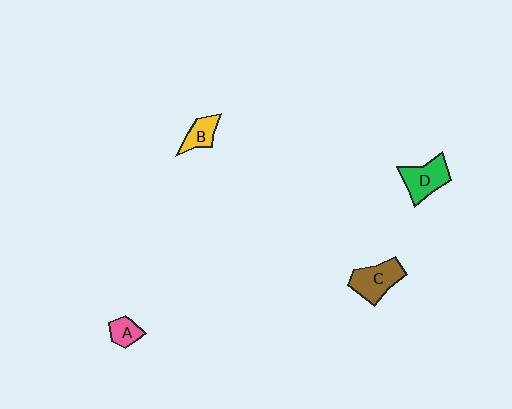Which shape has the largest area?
Shape C (brown).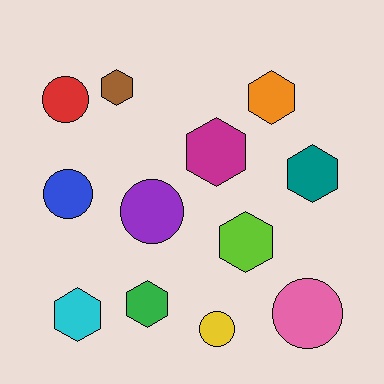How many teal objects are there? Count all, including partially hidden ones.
There is 1 teal object.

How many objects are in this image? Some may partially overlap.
There are 12 objects.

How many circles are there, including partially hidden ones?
There are 5 circles.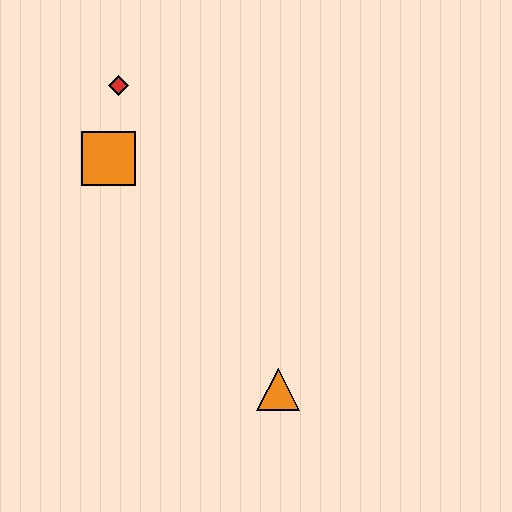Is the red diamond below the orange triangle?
No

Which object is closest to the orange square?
The red diamond is closest to the orange square.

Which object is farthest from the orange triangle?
The red diamond is farthest from the orange triangle.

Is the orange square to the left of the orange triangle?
Yes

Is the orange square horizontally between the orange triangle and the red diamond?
No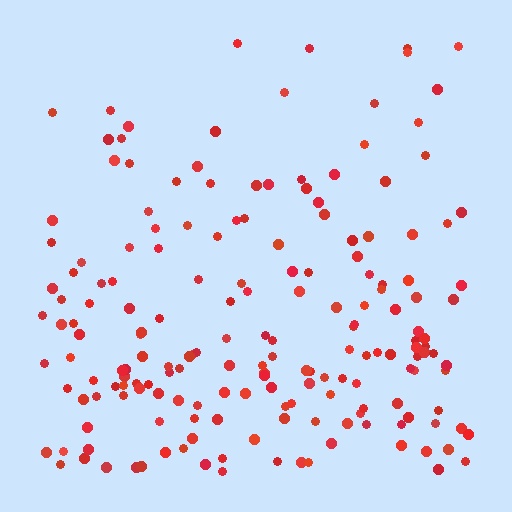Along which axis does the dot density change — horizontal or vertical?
Vertical.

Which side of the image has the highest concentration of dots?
The bottom.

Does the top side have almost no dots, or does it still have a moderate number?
Still a moderate number, just noticeably fewer than the bottom.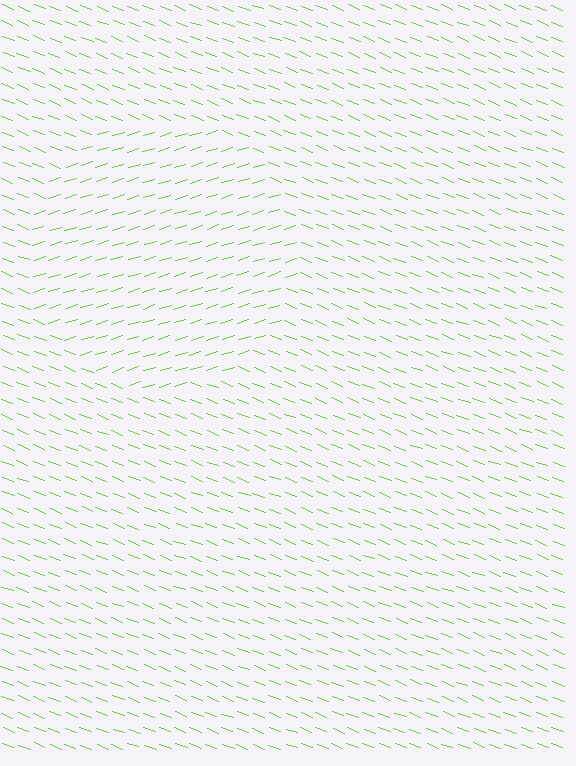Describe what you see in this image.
The image is filled with small lime line segments. A circle region in the image has lines oriented differently from the surrounding lines, creating a visible texture boundary.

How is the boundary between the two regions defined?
The boundary is defined purely by a change in line orientation (approximately 38 degrees difference). All lines are the same color and thickness.